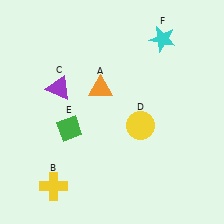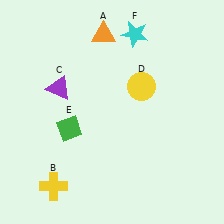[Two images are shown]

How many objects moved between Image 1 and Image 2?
3 objects moved between the two images.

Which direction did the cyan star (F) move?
The cyan star (F) moved left.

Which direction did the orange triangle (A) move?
The orange triangle (A) moved up.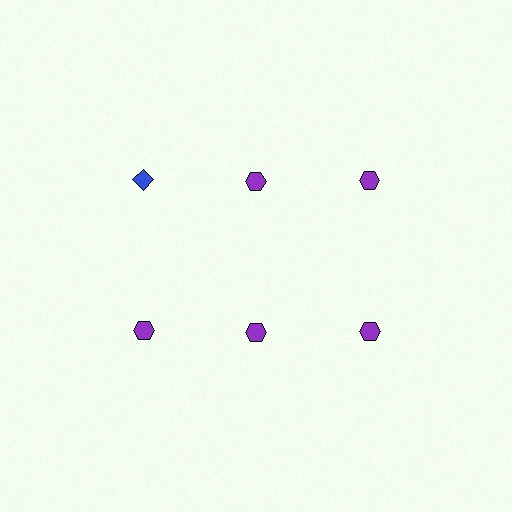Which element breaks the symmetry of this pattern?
The blue diamond in the top row, leftmost column breaks the symmetry. All other shapes are purple hexagons.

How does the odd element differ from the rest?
It differs in both color (blue instead of purple) and shape (diamond instead of hexagon).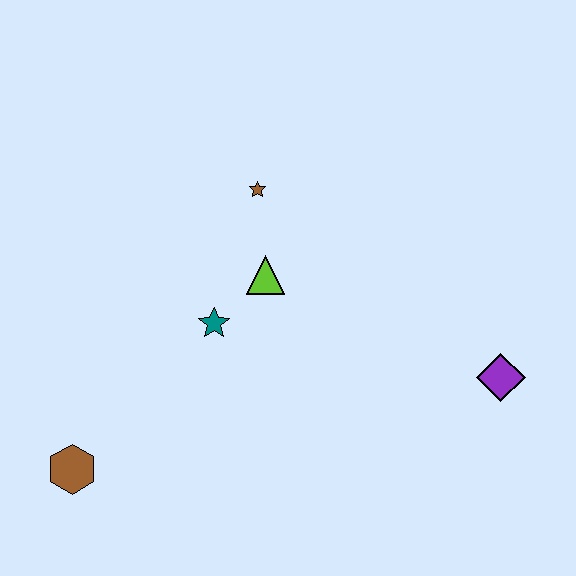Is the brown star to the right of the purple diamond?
No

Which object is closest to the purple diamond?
The lime triangle is closest to the purple diamond.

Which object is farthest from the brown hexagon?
The purple diamond is farthest from the brown hexagon.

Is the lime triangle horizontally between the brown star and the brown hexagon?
No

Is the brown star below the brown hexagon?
No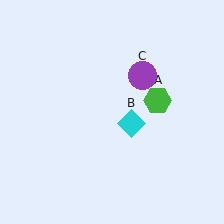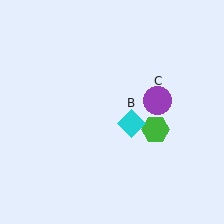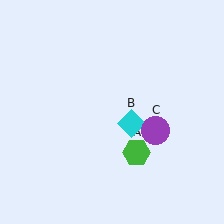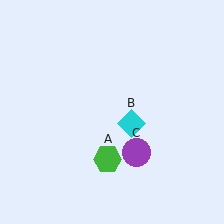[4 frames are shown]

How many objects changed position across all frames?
2 objects changed position: green hexagon (object A), purple circle (object C).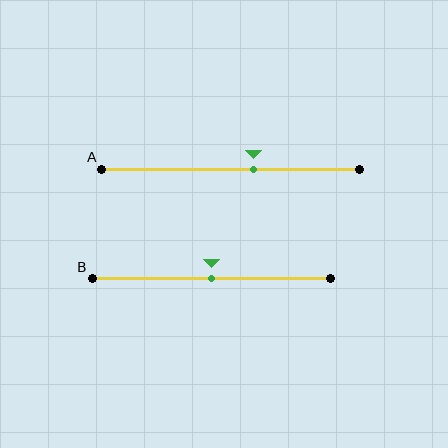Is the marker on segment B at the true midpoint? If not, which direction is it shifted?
Yes, the marker on segment B is at the true midpoint.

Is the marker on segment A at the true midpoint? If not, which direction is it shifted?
No, the marker on segment A is shifted to the right by about 9% of the segment length.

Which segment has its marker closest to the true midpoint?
Segment B has its marker closest to the true midpoint.